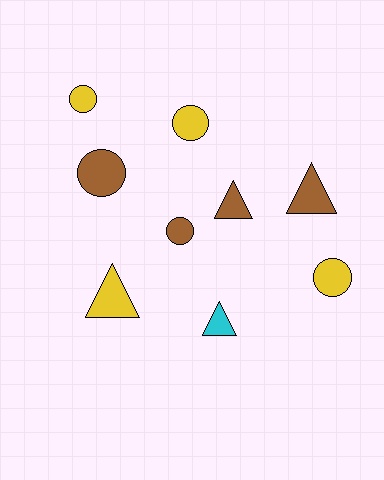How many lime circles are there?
There are no lime circles.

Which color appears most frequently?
Yellow, with 4 objects.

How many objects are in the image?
There are 9 objects.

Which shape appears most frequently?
Circle, with 5 objects.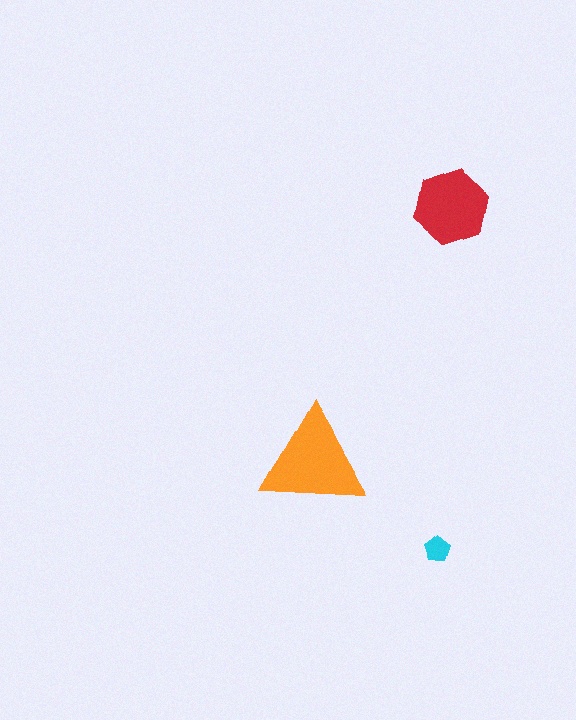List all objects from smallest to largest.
The cyan pentagon, the red hexagon, the orange triangle.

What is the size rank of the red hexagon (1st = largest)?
2nd.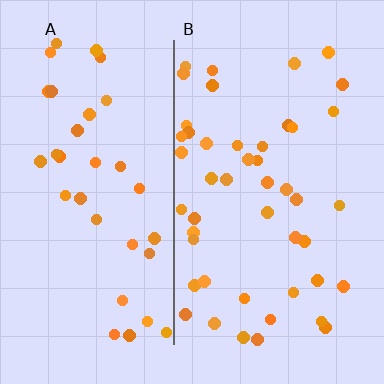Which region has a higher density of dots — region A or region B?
B (the right).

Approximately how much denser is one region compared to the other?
Approximately 1.3× — region B over region A.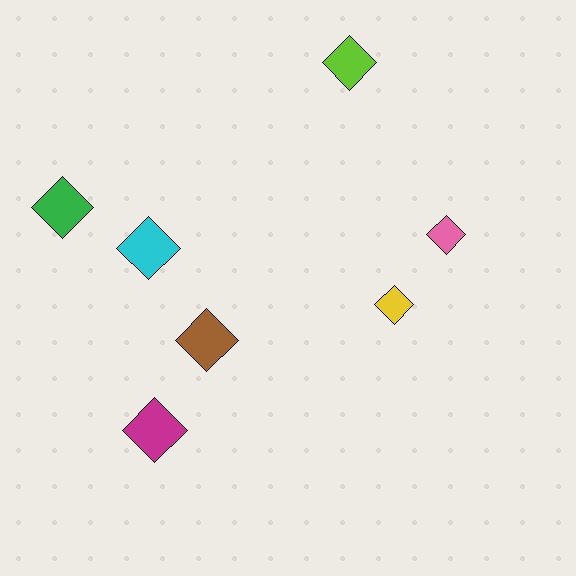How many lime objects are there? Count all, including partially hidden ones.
There is 1 lime object.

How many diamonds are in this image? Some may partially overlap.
There are 7 diamonds.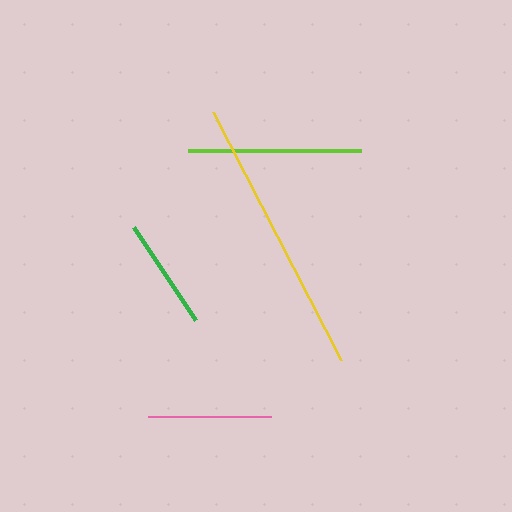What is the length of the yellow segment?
The yellow segment is approximately 279 pixels long.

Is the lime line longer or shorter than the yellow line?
The yellow line is longer than the lime line.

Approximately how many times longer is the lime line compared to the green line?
The lime line is approximately 1.5 times the length of the green line.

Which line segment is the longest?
The yellow line is the longest at approximately 279 pixels.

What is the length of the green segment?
The green segment is approximately 112 pixels long.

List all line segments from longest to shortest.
From longest to shortest: yellow, lime, pink, green.